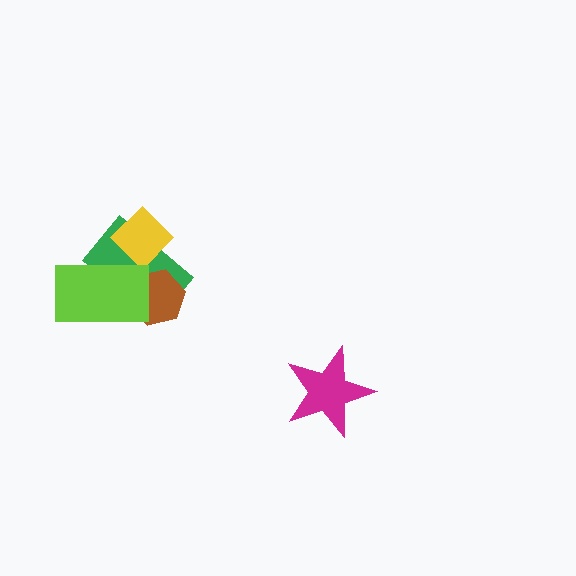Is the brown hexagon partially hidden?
Yes, it is partially covered by another shape.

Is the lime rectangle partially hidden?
No, no other shape covers it.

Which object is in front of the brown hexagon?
The lime rectangle is in front of the brown hexagon.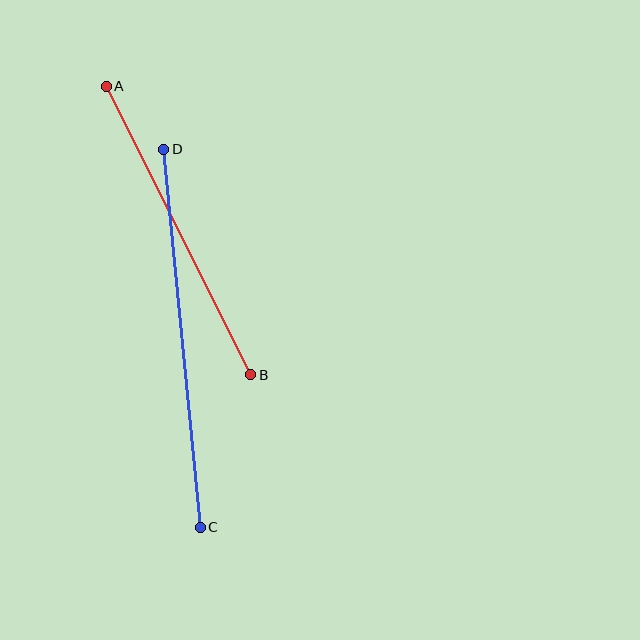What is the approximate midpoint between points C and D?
The midpoint is at approximately (182, 338) pixels.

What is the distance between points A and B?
The distance is approximately 322 pixels.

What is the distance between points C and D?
The distance is approximately 380 pixels.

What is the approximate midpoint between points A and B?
The midpoint is at approximately (178, 231) pixels.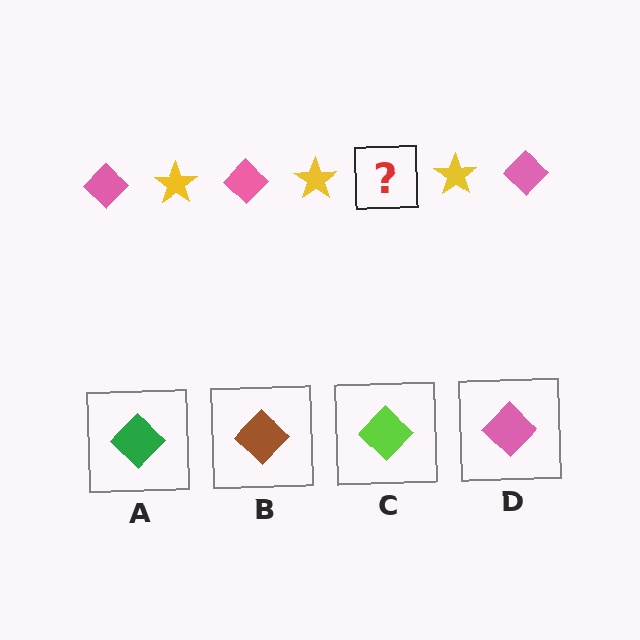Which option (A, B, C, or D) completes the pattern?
D.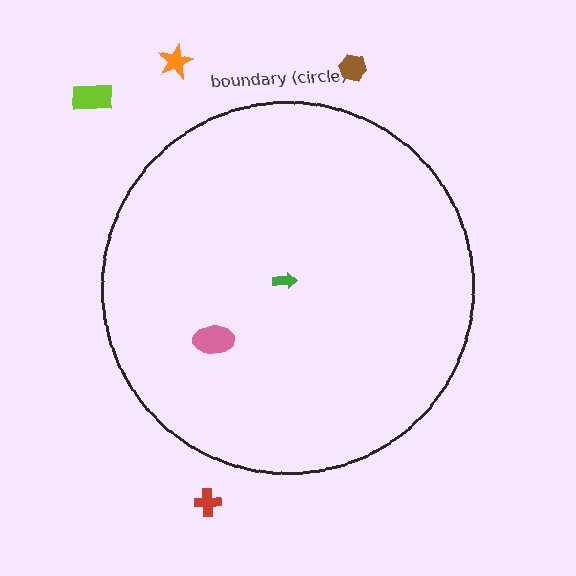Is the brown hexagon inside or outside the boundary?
Outside.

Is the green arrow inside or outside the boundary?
Inside.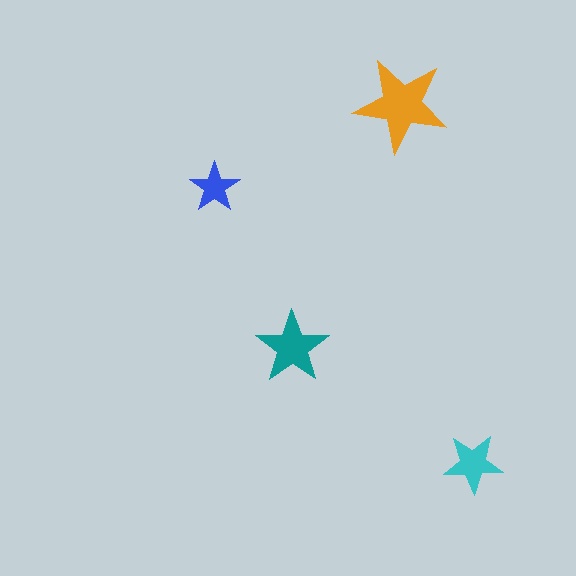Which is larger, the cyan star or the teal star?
The teal one.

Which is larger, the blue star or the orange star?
The orange one.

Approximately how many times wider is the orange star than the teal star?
About 1.5 times wider.